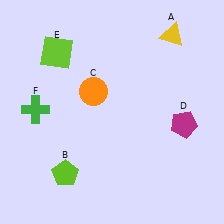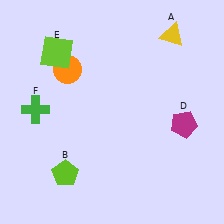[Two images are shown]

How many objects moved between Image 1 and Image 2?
1 object moved between the two images.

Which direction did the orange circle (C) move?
The orange circle (C) moved left.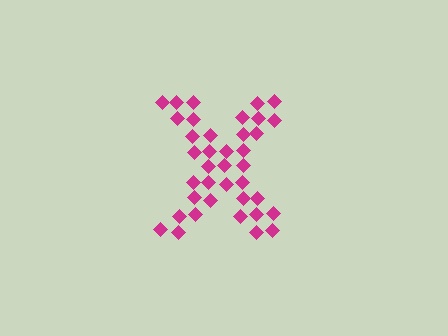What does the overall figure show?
The overall figure shows the letter X.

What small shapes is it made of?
It is made of small diamonds.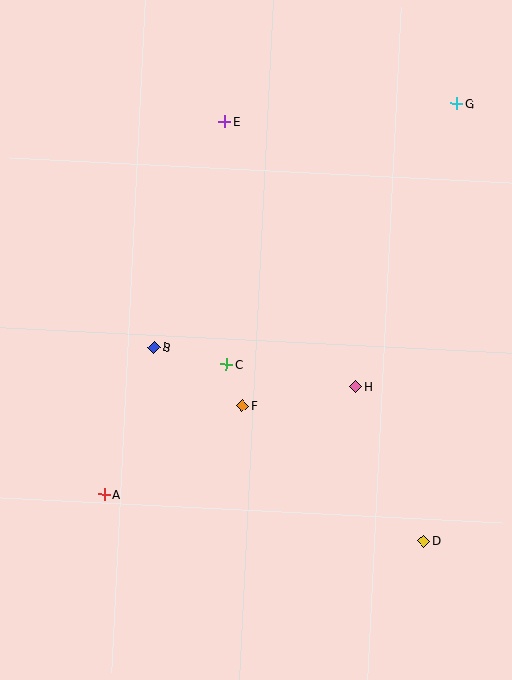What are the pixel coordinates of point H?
Point H is at (356, 386).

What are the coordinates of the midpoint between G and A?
The midpoint between G and A is at (281, 299).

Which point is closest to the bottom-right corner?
Point D is closest to the bottom-right corner.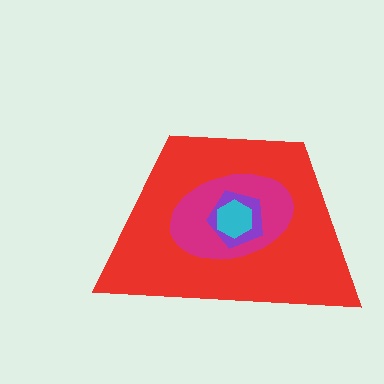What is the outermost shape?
The red trapezoid.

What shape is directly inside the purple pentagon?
The cyan hexagon.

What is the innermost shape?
The cyan hexagon.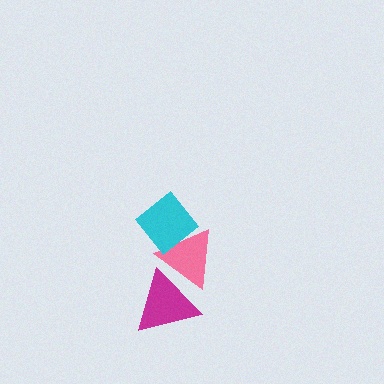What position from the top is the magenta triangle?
The magenta triangle is 3rd from the top.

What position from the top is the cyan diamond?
The cyan diamond is 1st from the top.